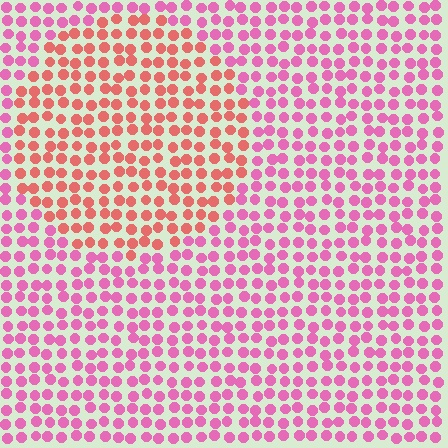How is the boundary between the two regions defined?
The boundary is defined purely by a slight shift in hue (about 38 degrees). Spacing, size, and orientation are identical on both sides.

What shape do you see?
I see a circle.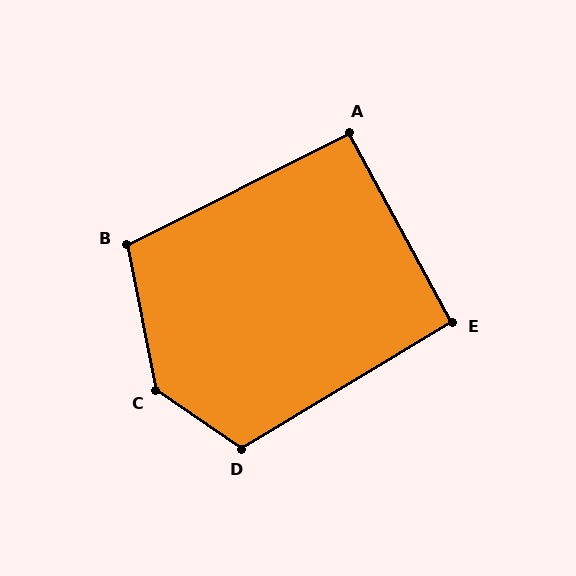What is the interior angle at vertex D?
Approximately 115 degrees (obtuse).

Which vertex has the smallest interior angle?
A, at approximately 92 degrees.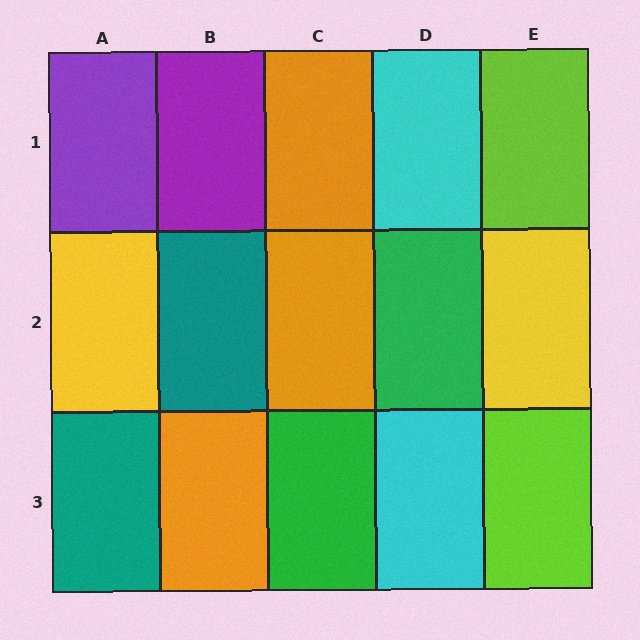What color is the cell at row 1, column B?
Purple.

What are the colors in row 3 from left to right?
Teal, orange, green, cyan, lime.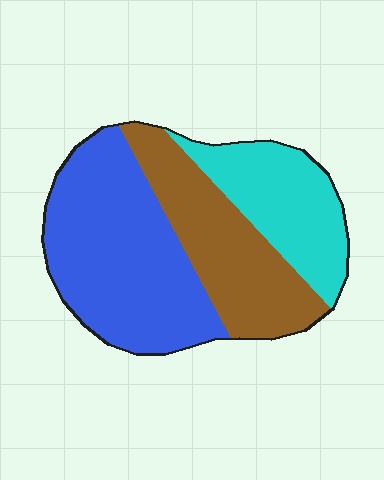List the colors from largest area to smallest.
From largest to smallest: blue, brown, cyan.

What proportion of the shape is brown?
Brown takes up about one third (1/3) of the shape.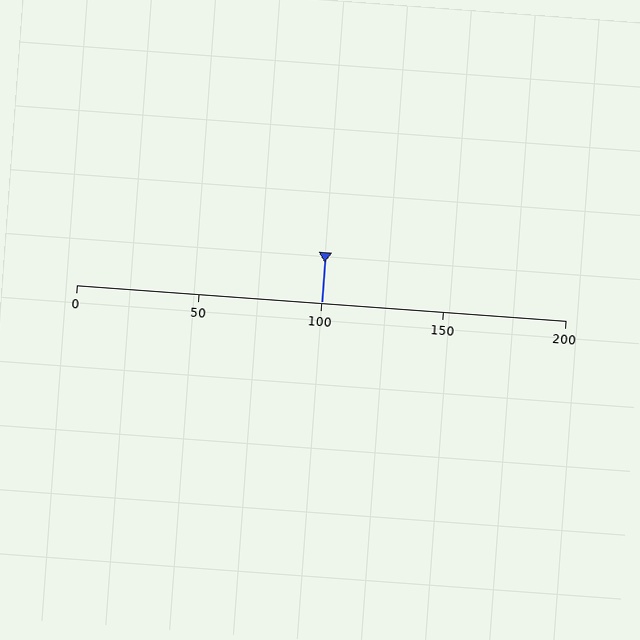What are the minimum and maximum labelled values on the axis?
The axis runs from 0 to 200.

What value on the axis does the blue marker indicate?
The marker indicates approximately 100.